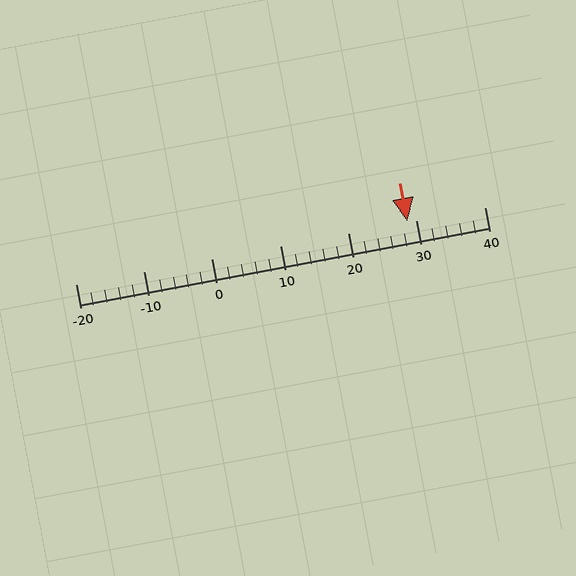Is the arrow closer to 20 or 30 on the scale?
The arrow is closer to 30.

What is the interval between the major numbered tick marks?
The major tick marks are spaced 10 units apart.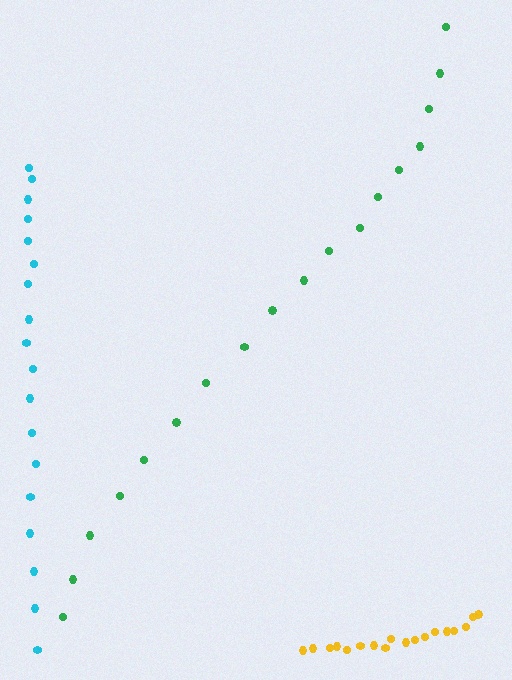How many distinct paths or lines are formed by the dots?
There are 3 distinct paths.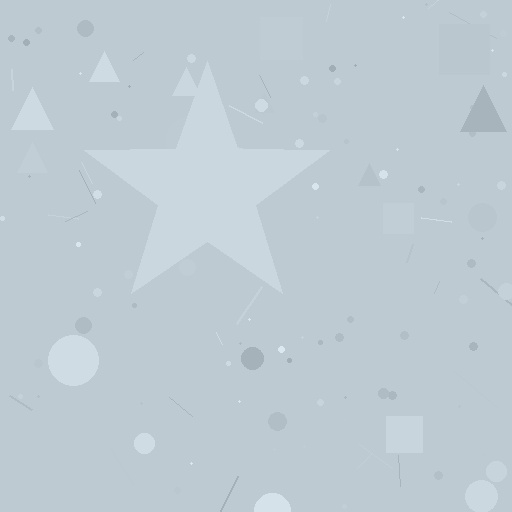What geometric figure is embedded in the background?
A star is embedded in the background.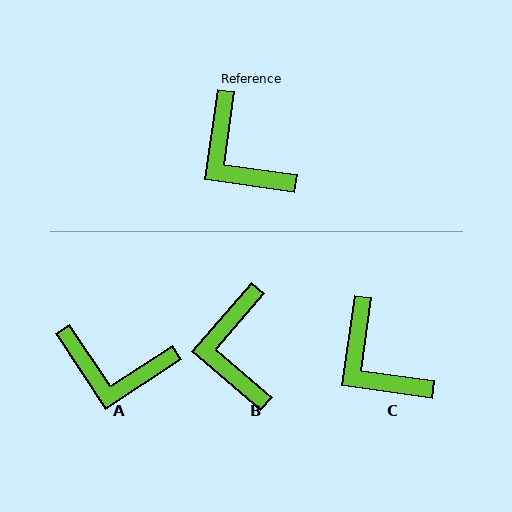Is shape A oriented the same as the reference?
No, it is off by about 41 degrees.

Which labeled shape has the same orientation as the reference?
C.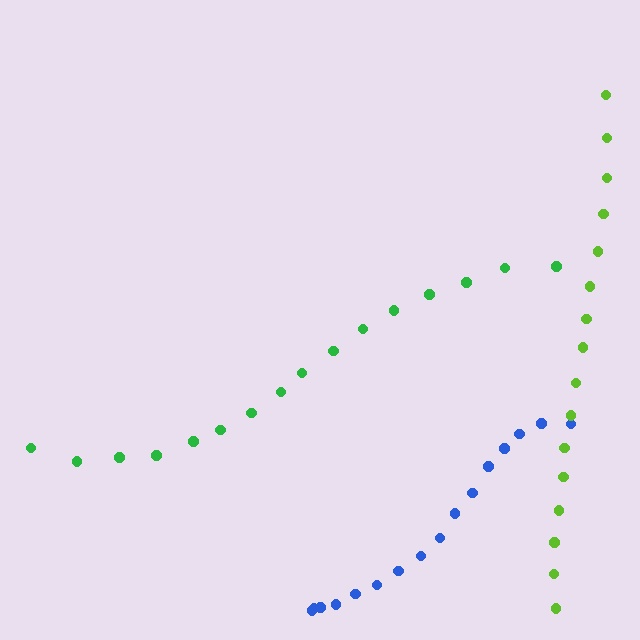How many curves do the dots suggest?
There are 3 distinct paths.